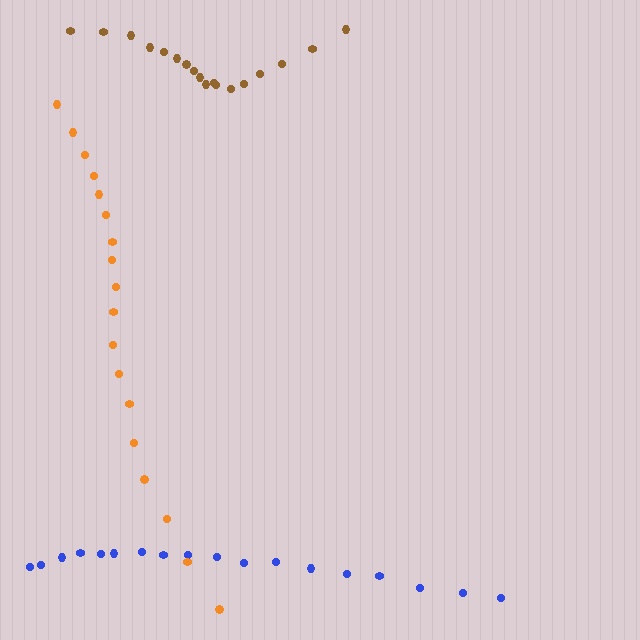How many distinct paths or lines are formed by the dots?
There are 3 distinct paths.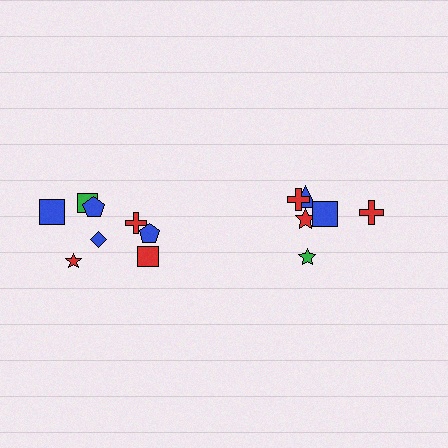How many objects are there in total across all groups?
There are 14 objects.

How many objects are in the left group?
There are 8 objects.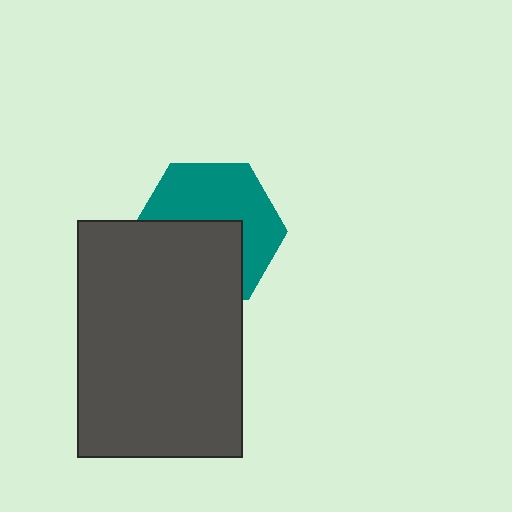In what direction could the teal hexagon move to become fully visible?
The teal hexagon could move up. That would shift it out from behind the dark gray rectangle entirely.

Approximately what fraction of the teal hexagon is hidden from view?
Roughly 48% of the teal hexagon is hidden behind the dark gray rectangle.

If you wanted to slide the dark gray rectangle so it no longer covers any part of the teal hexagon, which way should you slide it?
Slide it down — that is the most direct way to separate the two shapes.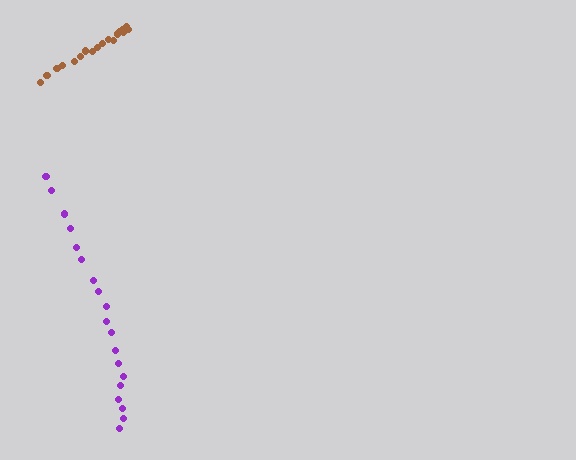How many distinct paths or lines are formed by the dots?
There are 2 distinct paths.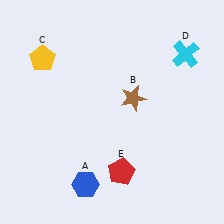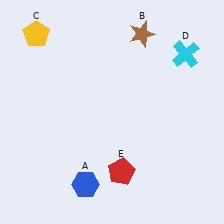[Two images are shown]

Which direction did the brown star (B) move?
The brown star (B) moved up.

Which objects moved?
The objects that moved are: the brown star (B), the yellow pentagon (C).